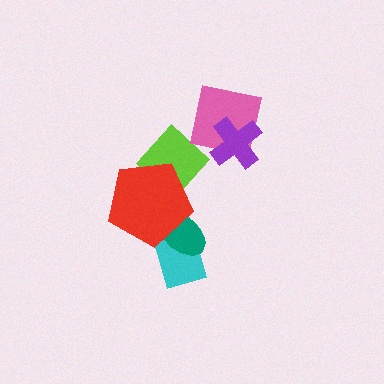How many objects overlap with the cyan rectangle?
2 objects overlap with the cyan rectangle.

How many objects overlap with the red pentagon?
3 objects overlap with the red pentagon.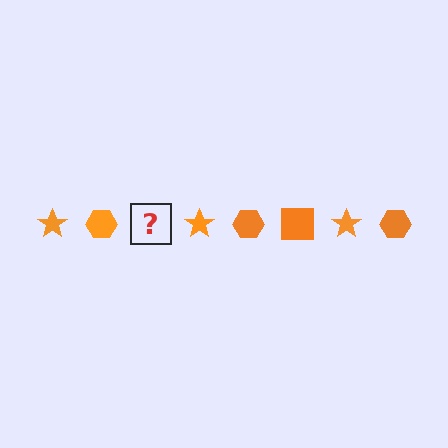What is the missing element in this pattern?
The missing element is an orange square.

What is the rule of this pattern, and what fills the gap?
The rule is that the pattern cycles through star, hexagon, square shapes in orange. The gap should be filled with an orange square.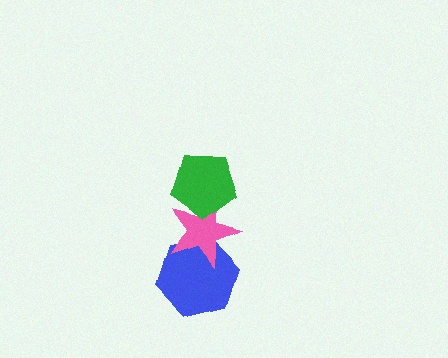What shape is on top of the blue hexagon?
The pink star is on top of the blue hexagon.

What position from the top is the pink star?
The pink star is 2nd from the top.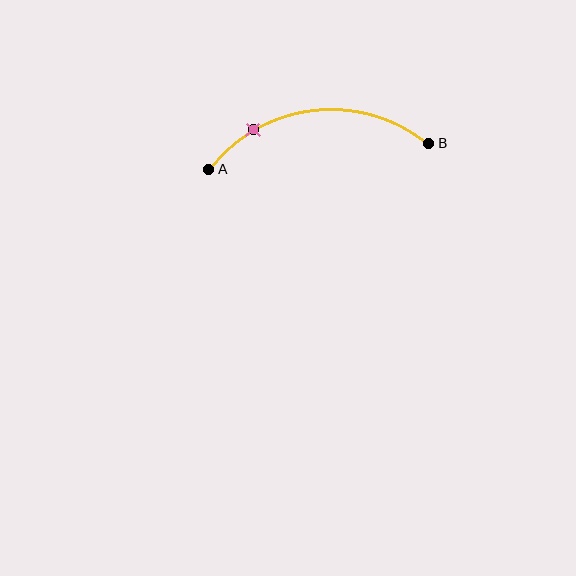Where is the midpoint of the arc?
The arc midpoint is the point on the curve farthest from the straight line joining A and B. It sits above that line.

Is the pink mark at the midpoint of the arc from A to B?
No. The pink mark lies on the arc but is closer to endpoint A. The arc midpoint would be at the point on the curve equidistant along the arc from both A and B.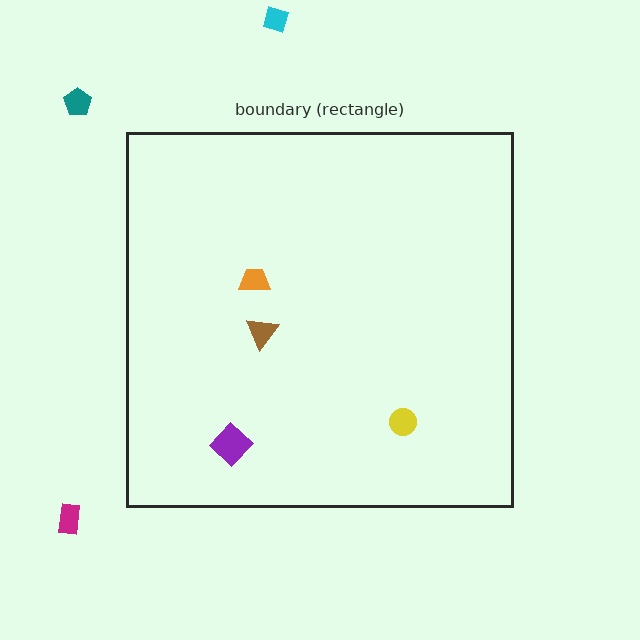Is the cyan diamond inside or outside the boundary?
Outside.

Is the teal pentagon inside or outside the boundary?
Outside.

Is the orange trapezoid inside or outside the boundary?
Inside.